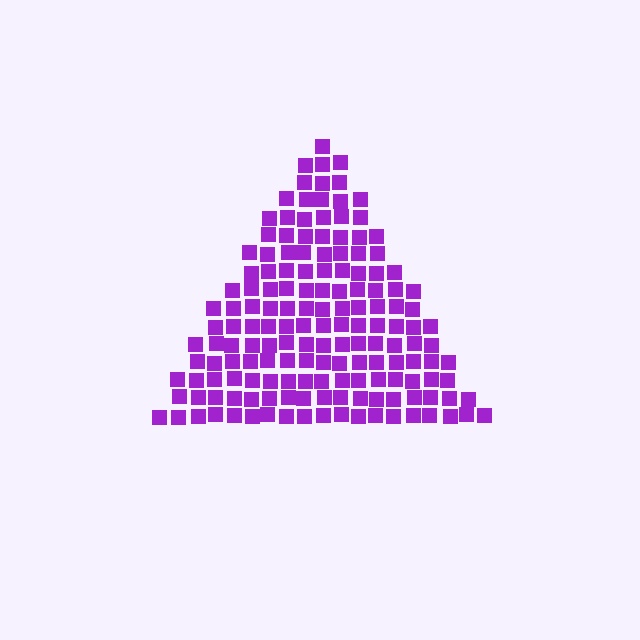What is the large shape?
The large shape is a triangle.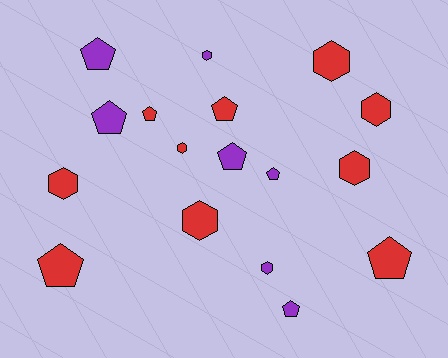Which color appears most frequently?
Red, with 10 objects.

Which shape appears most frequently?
Pentagon, with 9 objects.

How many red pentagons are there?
There are 4 red pentagons.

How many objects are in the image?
There are 17 objects.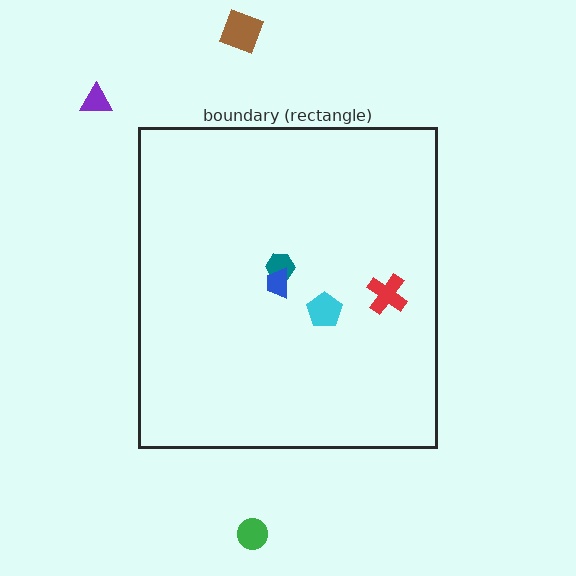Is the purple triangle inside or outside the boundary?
Outside.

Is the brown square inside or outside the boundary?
Outside.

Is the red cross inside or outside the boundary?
Inside.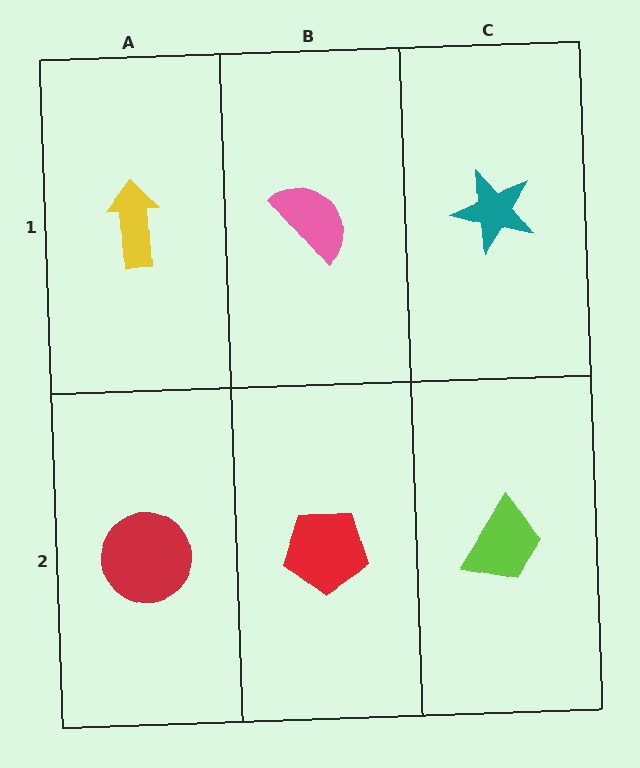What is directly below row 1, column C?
A lime trapezoid.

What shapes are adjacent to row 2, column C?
A teal star (row 1, column C), a red pentagon (row 2, column B).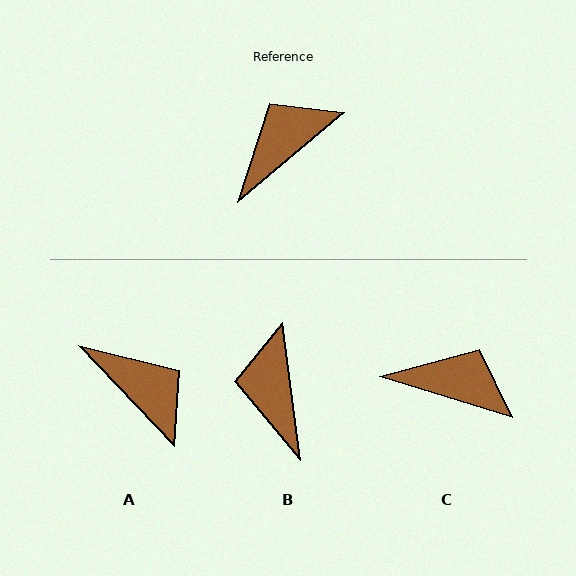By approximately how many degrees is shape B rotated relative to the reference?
Approximately 58 degrees counter-clockwise.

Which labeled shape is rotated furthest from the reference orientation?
A, about 86 degrees away.